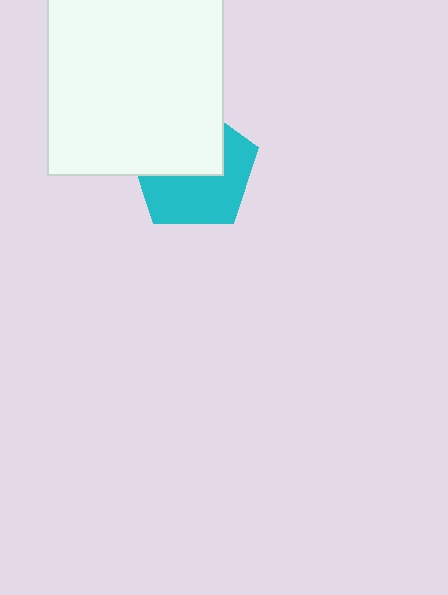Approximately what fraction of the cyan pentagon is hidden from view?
Roughly 47% of the cyan pentagon is hidden behind the white rectangle.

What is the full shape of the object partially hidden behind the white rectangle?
The partially hidden object is a cyan pentagon.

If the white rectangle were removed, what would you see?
You would see the complete cyan pentagon.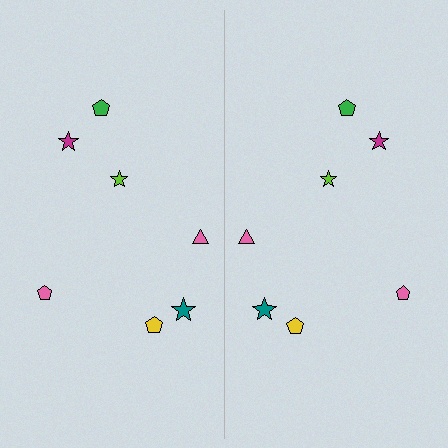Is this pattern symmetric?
Yes, this pattern has bilateral (reflection) symmetry.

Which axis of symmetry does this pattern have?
The pattern has a vertical axis of symmetry running through the center of the image.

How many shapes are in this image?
There are 14 shapes in this image.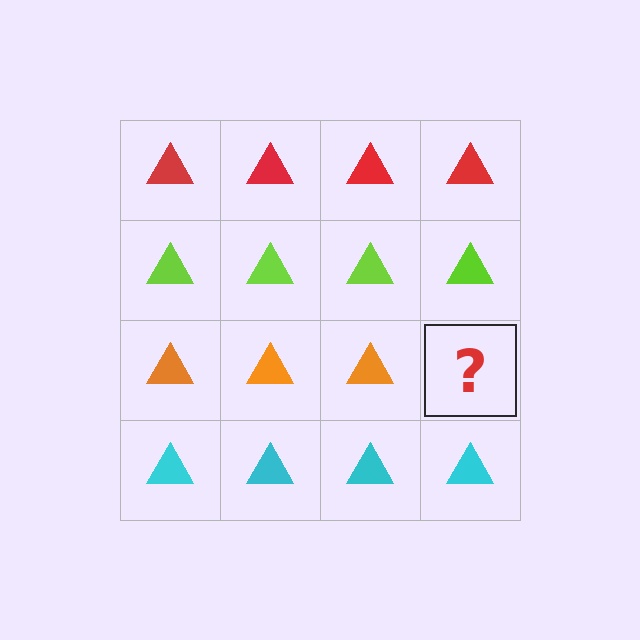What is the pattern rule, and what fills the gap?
The rule is that each row has a consistent color. The gap should be filled with an orange triangle.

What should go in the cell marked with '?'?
The missing cell should contain an orange triangle.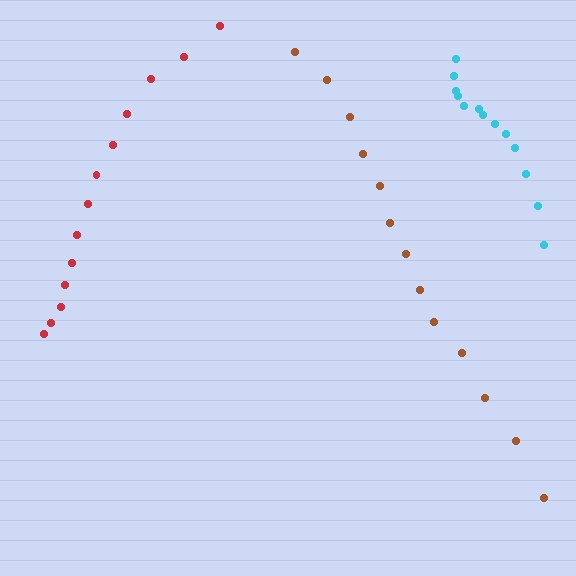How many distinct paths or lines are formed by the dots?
There are 3 distinct paths.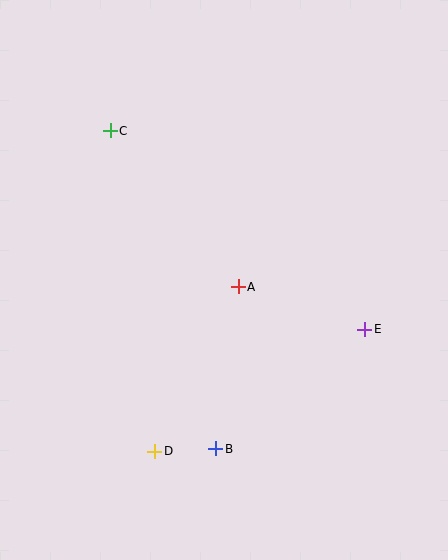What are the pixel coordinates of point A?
Point A is at (238, 287).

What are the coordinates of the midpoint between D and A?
The midpoint between D and A is at (196, 369).